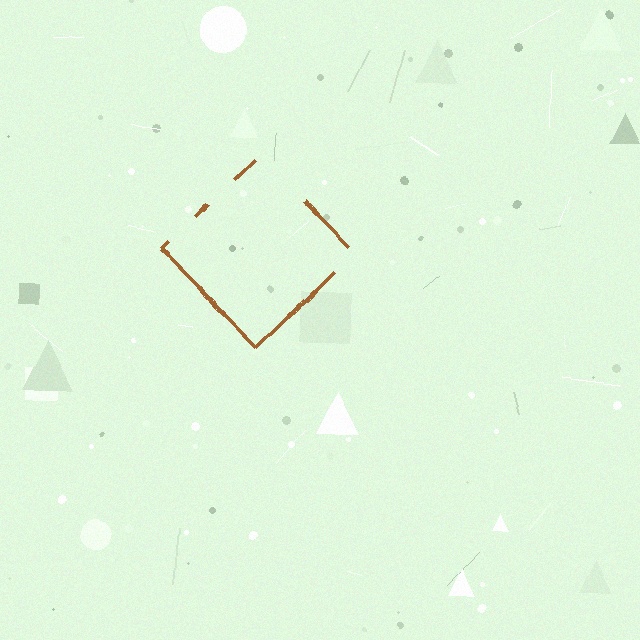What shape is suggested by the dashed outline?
The dashed outline suggests a diamond.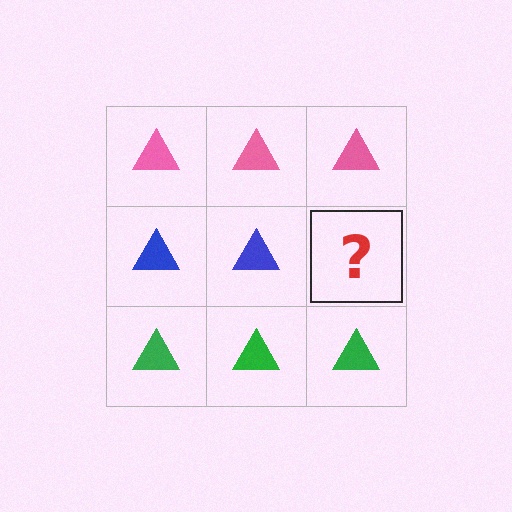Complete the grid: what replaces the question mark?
The question mark should be replaced with a blue triangle.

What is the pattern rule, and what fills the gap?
The rule is that each row has a consistent color. The gap should be filled with a blue triangle.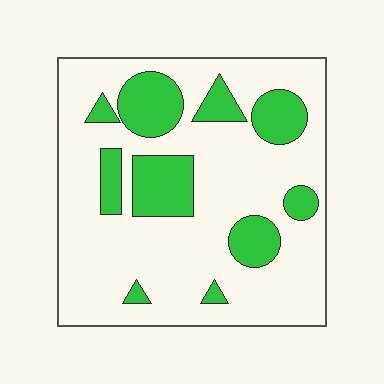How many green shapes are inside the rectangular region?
10.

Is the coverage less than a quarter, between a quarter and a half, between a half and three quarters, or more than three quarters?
Less than a quarter.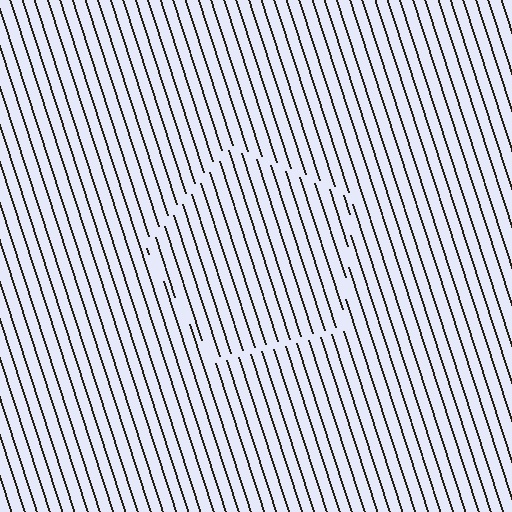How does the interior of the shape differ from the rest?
The interior of the shape contains the same grating, shifted by half a period — the contour is defined by the phase discontinuity where line-ends from the inner and outer gratings abut.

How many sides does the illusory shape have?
5 sides — the line-ends trace a pentagon.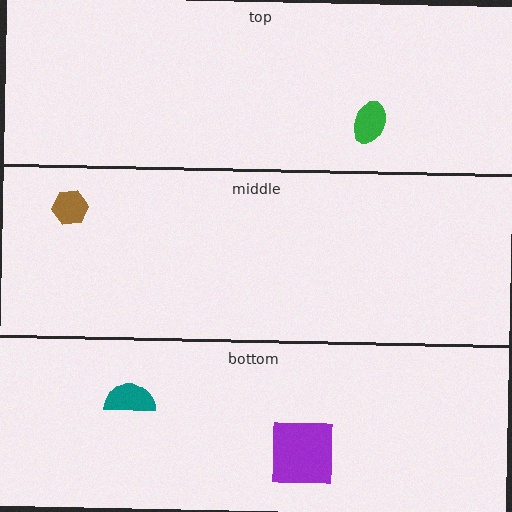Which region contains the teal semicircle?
The bottom region.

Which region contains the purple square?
The bottom region.